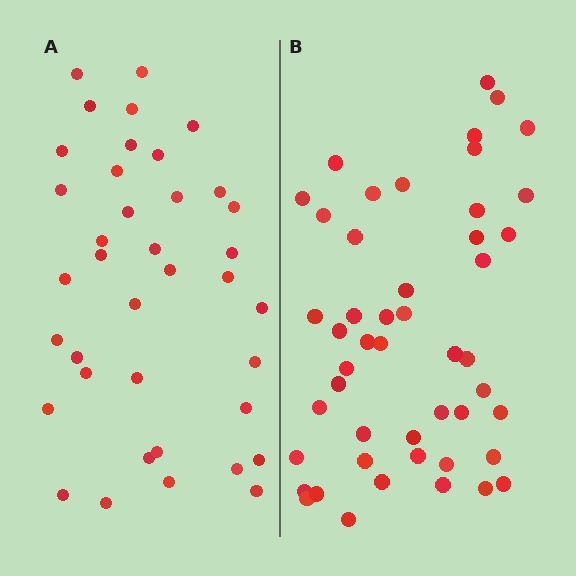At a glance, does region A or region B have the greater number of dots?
Region B (the right region) has more dots.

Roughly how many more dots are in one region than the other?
Region B has roughly 10 or so more dots than region A.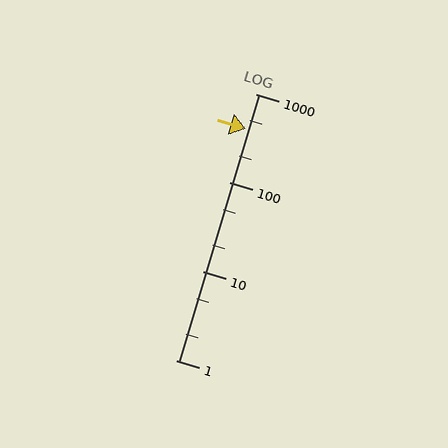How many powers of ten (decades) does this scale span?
The scale spans 3 decades, from 1 to 1000.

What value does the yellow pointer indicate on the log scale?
The pointer indicates approximately 400.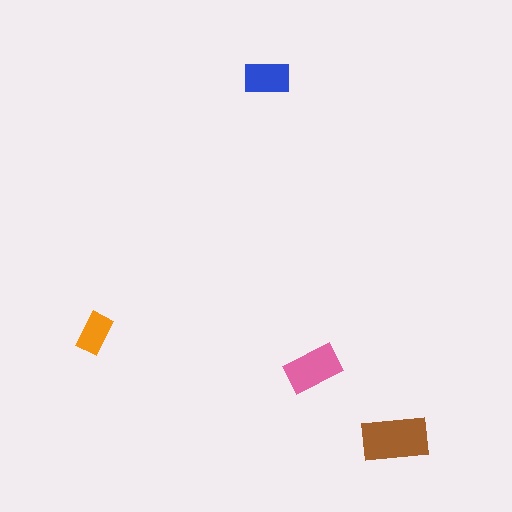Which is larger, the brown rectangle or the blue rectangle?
The brown one.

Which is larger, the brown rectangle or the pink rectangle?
The brown one.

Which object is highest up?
The blue rectangle is topmost.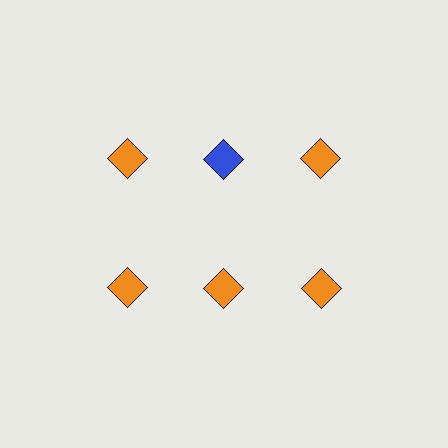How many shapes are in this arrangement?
There are 6 shapes arranged in a grid pattern.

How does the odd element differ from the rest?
It has a different color: blue instead of orange.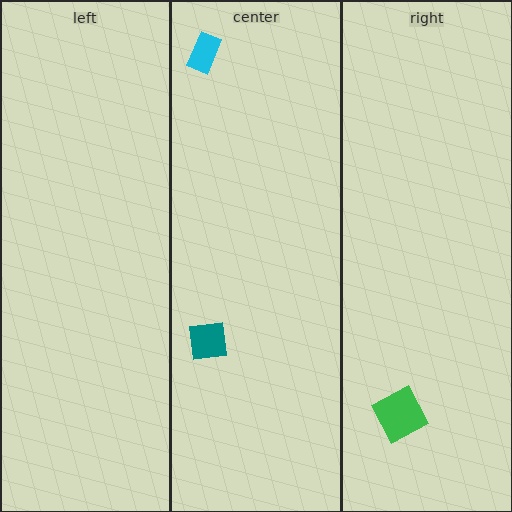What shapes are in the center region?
The cyan rectangle, the teal square.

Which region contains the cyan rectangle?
The center region.